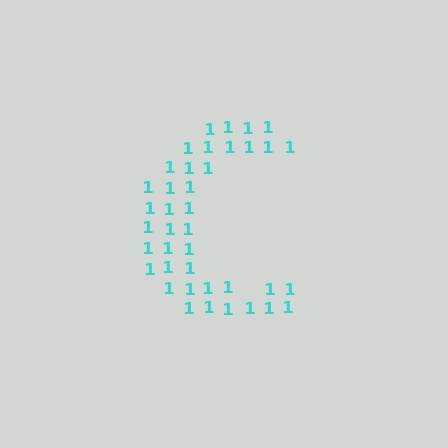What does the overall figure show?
The overall figure shows the letter C.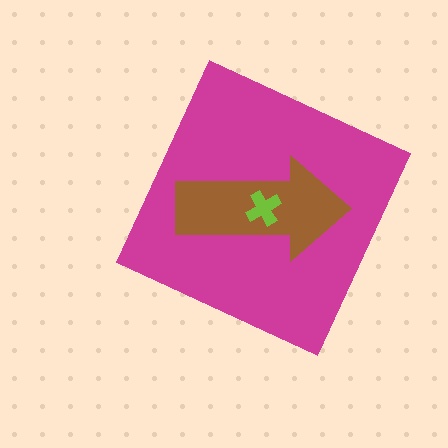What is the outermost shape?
The magenta diamond.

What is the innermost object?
The lime cross.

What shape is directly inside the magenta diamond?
The brown arrow.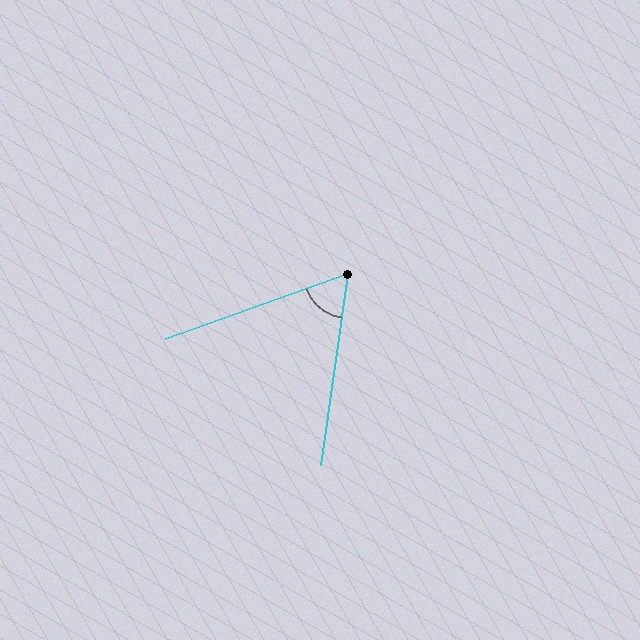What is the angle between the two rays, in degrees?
Approximately 62 degrees.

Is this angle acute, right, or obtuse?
It is acute.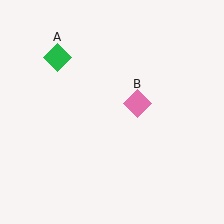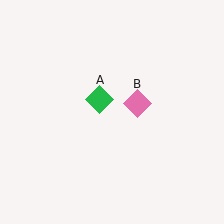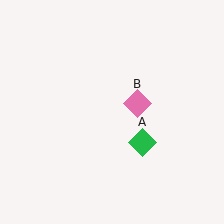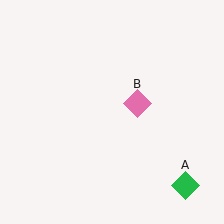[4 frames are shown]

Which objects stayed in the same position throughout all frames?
Pink diamond (object B) remained stationary.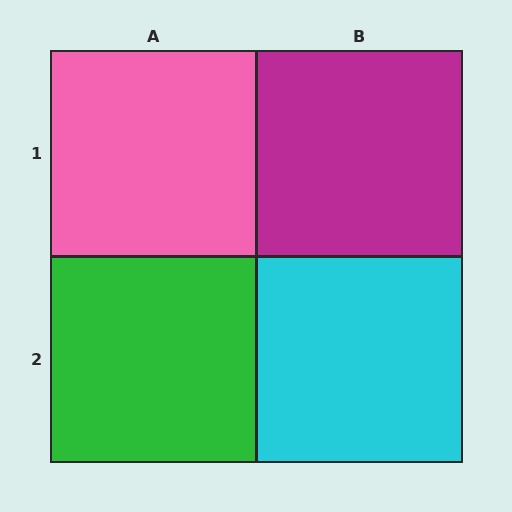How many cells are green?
1 cell is green.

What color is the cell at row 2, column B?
Cyan.